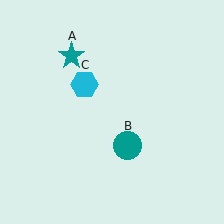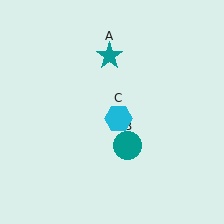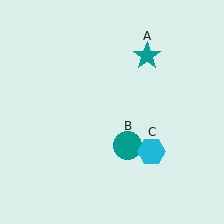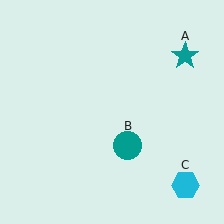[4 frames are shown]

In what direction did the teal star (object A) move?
The teal star (object A) moved right.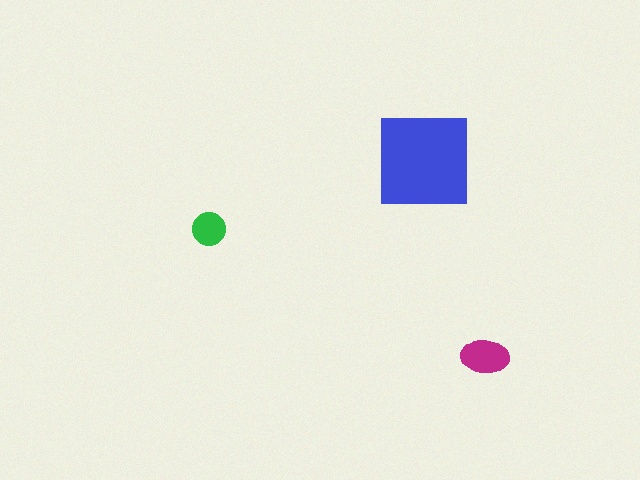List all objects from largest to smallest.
The blue square, the magenta ellipse, the green circle.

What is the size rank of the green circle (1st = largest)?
3rd.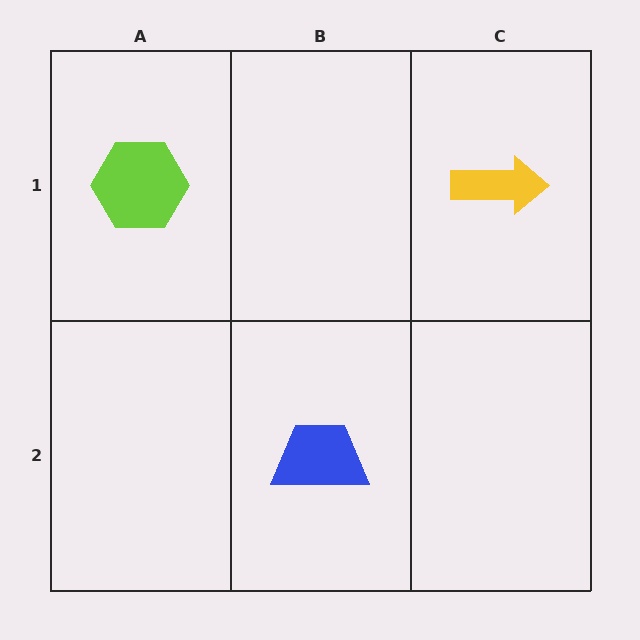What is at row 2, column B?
A blue trapezoid.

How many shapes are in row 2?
1 shape.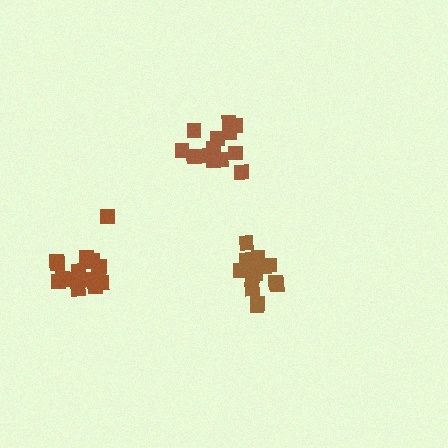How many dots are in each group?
Group 1: 13 dots, Group 2: 16 dots, Group 3: 17 dots (46 total).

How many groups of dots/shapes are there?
There are 3 groups.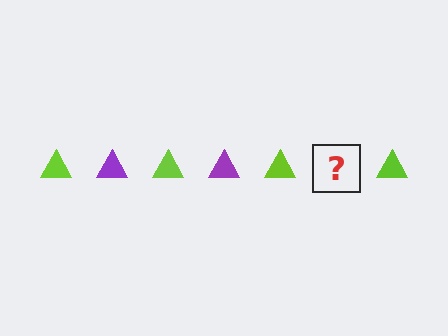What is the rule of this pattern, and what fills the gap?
The rule is that the pattern cycles through lime, purple triangles. The gap should be filled with a purple triangle.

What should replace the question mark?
The question mark should be replaced with a purple triangle.